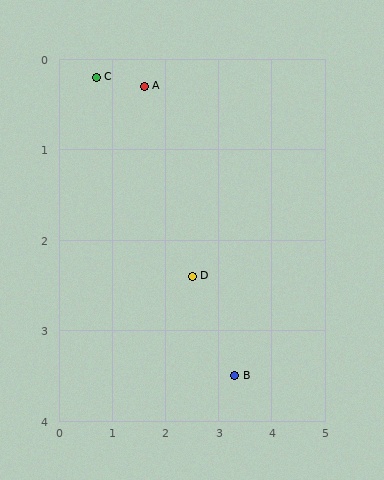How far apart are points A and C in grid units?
Points A and C are about 0.9 grid units apart.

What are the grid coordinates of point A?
Point A is at approximately (1.6, 0.3).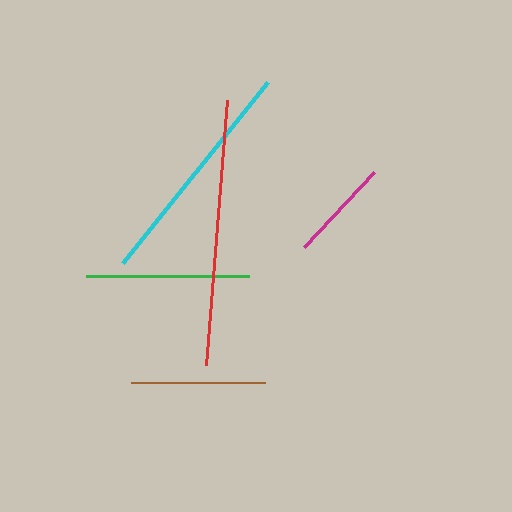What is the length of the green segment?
The green segment is approximately 163 pixels long.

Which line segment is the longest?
The red line is the longest at approximately 265 pixels.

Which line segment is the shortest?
The magenta line is the shortest at approximately 102 pixels.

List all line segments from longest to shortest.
From longest to shortest: red, cyan, green, brown, magenta.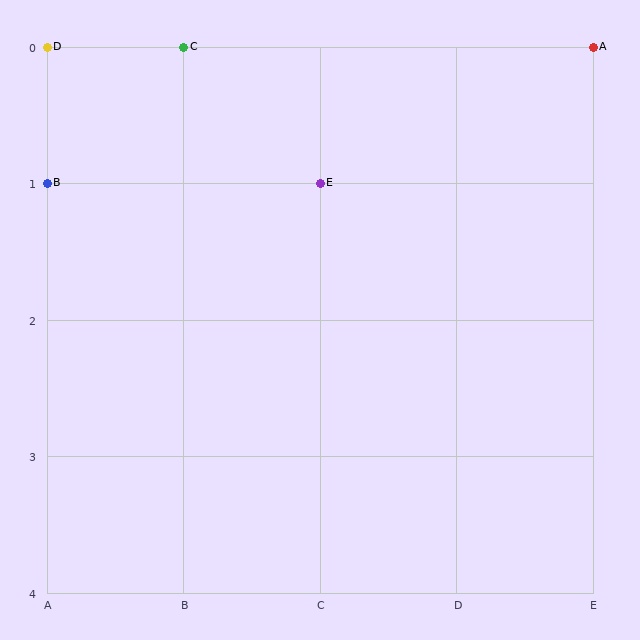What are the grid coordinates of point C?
Point C is at grid coordinates (B, 0).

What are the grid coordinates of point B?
Point B is at grid coordinates (A, 1).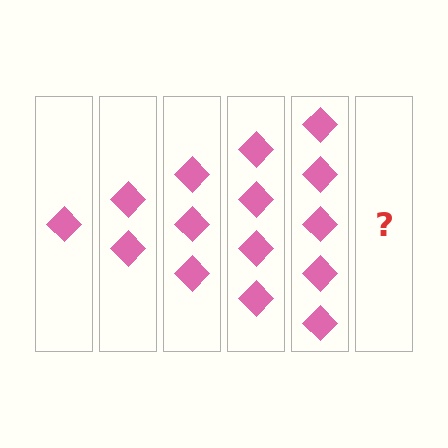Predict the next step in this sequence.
The next step is 6 diamonds.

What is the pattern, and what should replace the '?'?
The pattern is that each step adds one more diamond. The '?' should be 6 diamonds.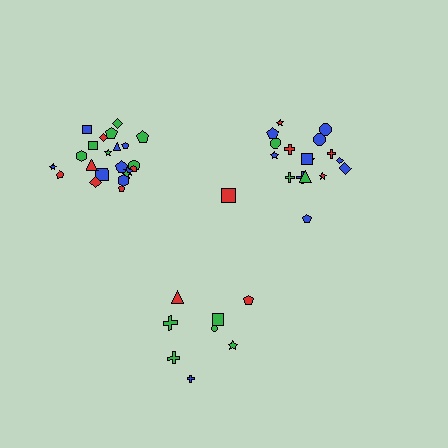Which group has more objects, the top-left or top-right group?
The top-left group.